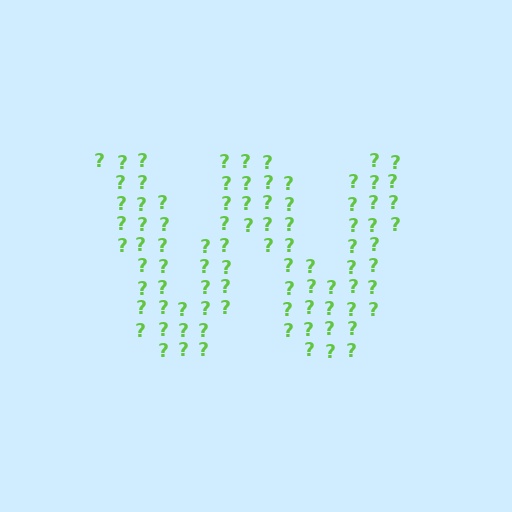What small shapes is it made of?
It is made of small question marks.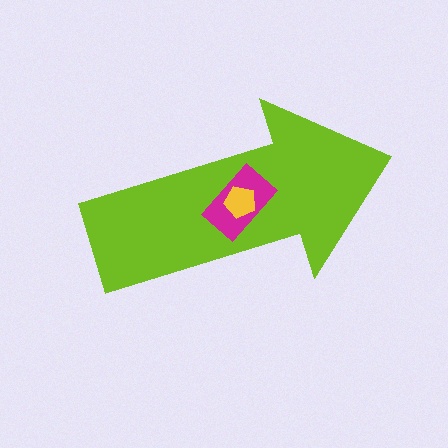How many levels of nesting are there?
3.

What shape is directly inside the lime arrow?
The magenta rectangle.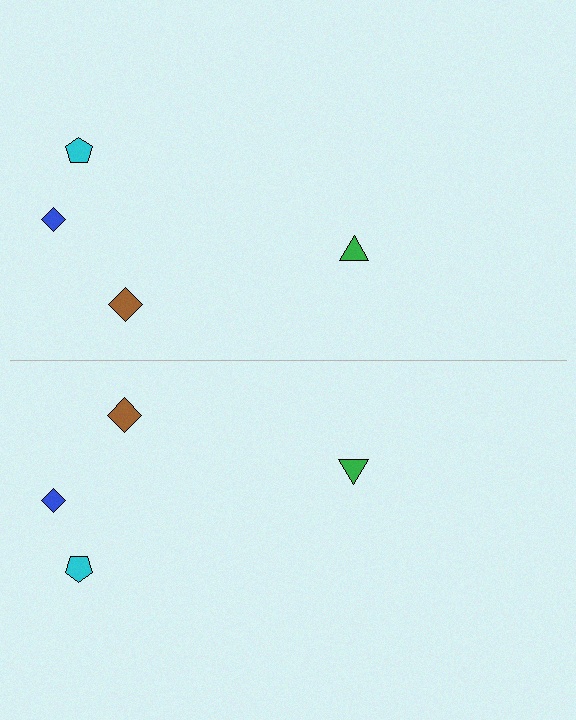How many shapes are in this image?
There are 8 shapes in this image.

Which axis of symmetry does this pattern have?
The pattern has a horizontal axis of symmetry running through the center of the image.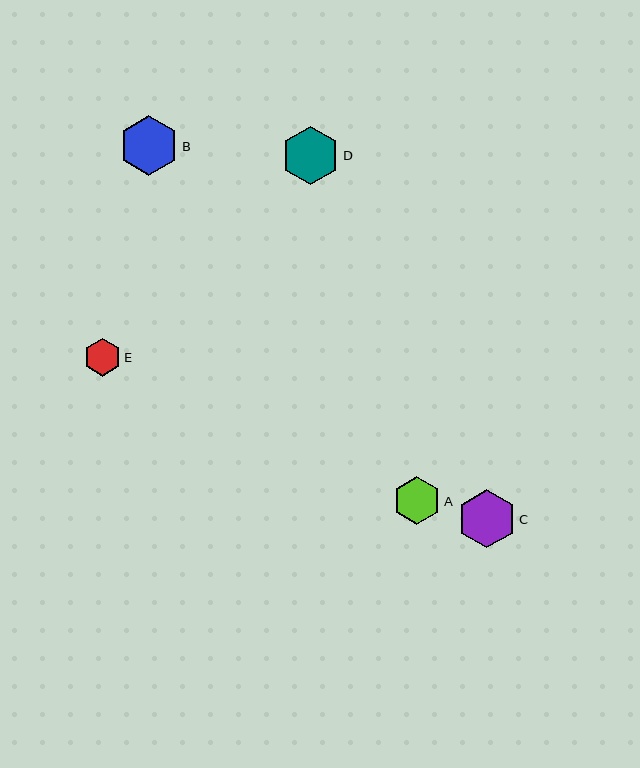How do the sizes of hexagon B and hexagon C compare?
Hexagon B and hexagon C are approximately the same size.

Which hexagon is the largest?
Hexagon B is the largest with a size of approximately 60 pixels.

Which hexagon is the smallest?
Hexagon E is the smallest with a size of approximately 38 pixels.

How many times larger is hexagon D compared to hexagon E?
Hexagon D is approximately 1.6 times the size of hexagon E.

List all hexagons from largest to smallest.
From largest to smallest: B, D, C, A, E.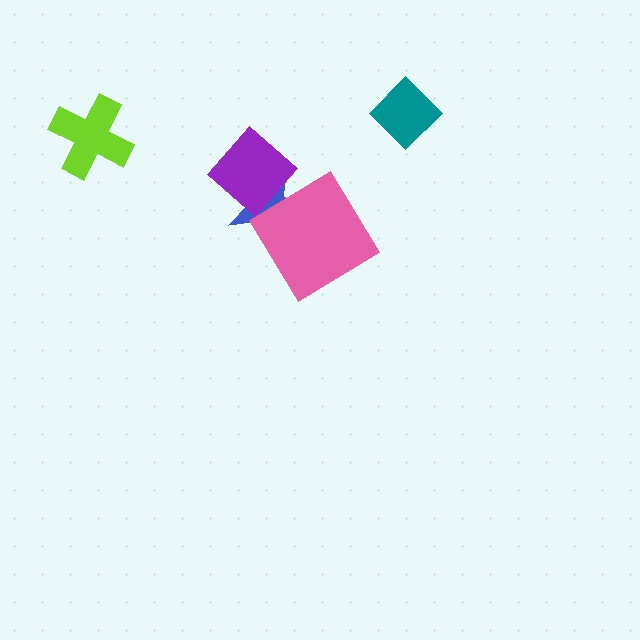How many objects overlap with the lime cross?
0 objects overlap with the lime cross.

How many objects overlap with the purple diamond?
1 object overlaps with the purple diamond.